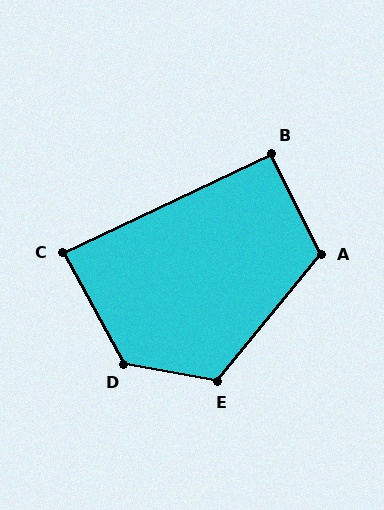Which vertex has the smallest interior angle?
C, at approximately 87 degrees.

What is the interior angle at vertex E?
Approximately 119 degrees (obtuse).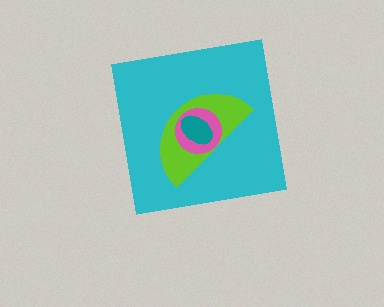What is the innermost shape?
The teal ellipse.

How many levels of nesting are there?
4.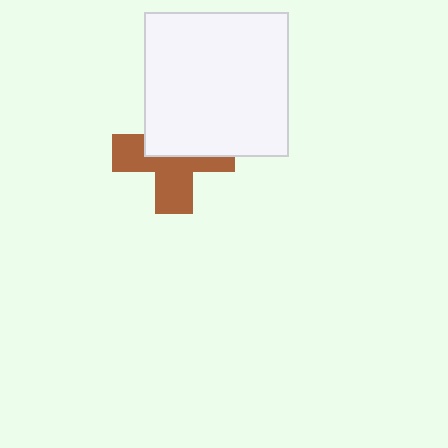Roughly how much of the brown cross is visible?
About half of it is visible (roughly 52%).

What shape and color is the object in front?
The object in front is a white square.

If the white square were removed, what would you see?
You would see the complete brown cross.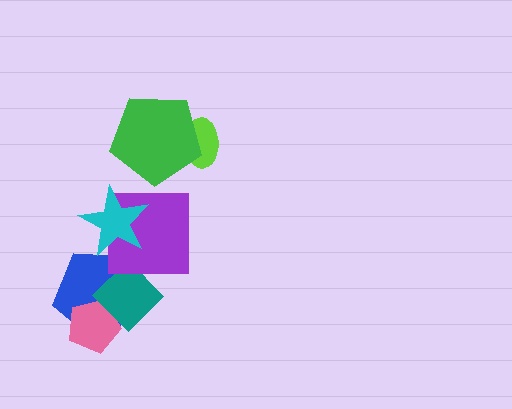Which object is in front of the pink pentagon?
The teal diamond is in front of the pink pentagon.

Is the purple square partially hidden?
Yes, it is partially covered by another shape.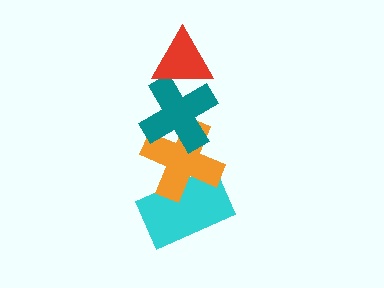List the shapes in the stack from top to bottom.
From top to bottom: the red triangle, the teal cross, the orange cross, the cyan rectangle.